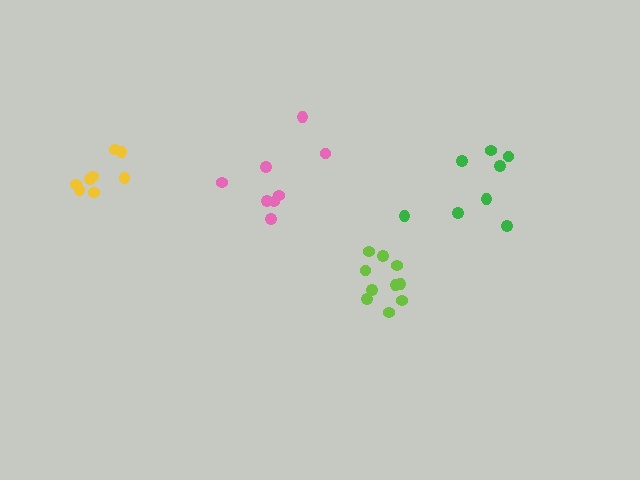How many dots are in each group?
Group 1: 8 dots, Group 2: 10 dots, Group 3: 8 dots, Group 4: 8 dots (34 total).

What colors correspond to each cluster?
The clusters are colored: pink, lime, yellow, green.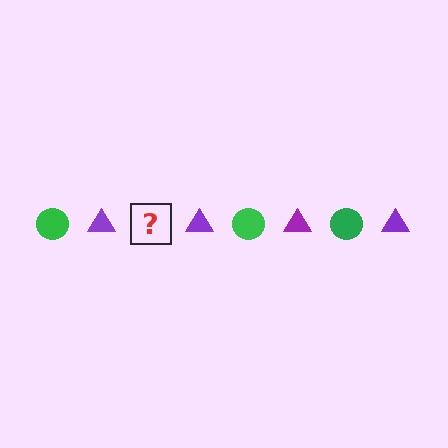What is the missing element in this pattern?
The missing element is a green circle.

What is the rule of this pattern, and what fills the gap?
The rule is that the pattern alternates between green circle and purple triangle. The gap should be filled with a green circle.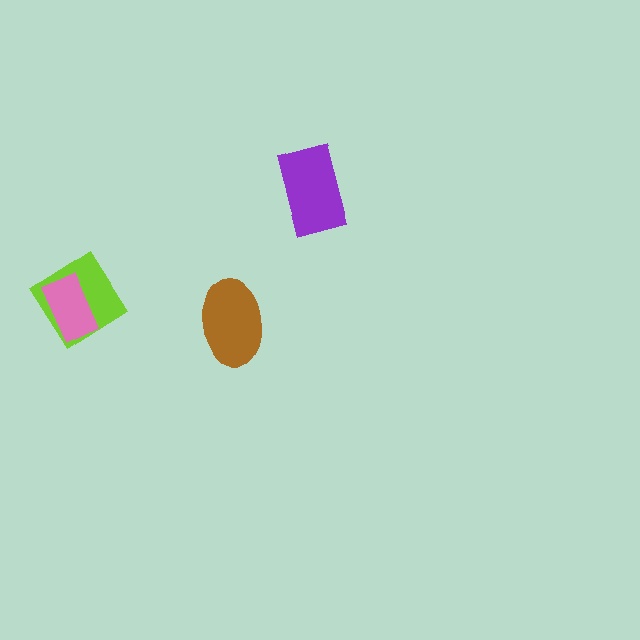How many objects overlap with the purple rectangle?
0 objects overlap with the purple rectangle.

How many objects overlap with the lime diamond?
1 object overlaps with the lime diamond.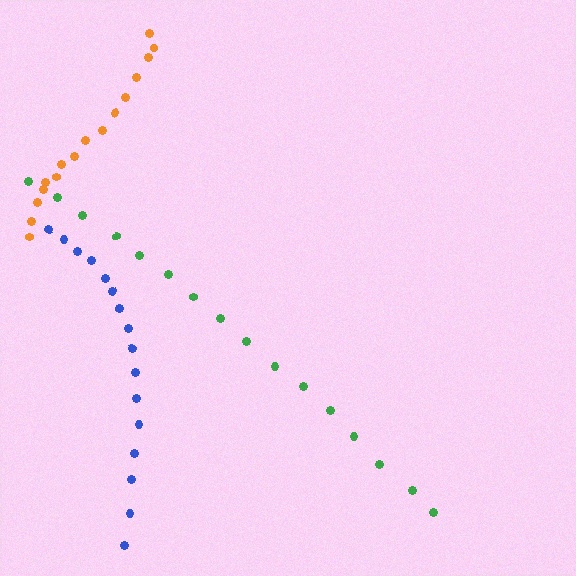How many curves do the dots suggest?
There are 3 distinct paths.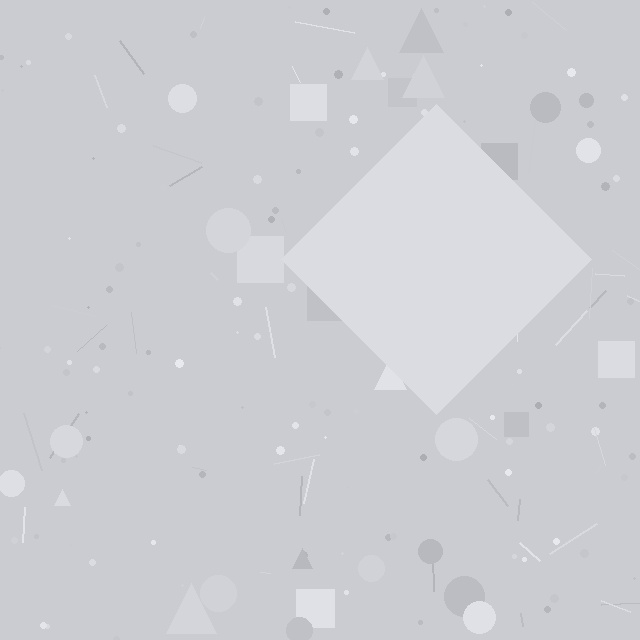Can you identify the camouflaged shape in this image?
The camouflaged shape is a diamond.